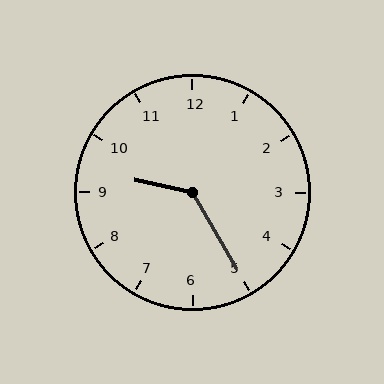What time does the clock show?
9:25.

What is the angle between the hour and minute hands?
Approximately 132 degrees.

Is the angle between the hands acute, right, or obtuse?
It is obtuse.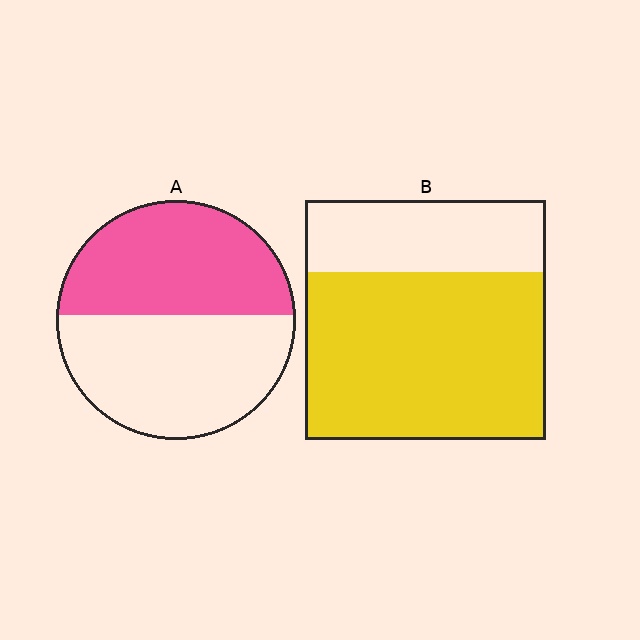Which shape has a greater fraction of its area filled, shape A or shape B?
Shape B.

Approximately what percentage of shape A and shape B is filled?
A is approximately 45% and B is approximately 70%.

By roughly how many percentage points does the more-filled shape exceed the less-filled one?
By roughly 25 percentage points (B over A).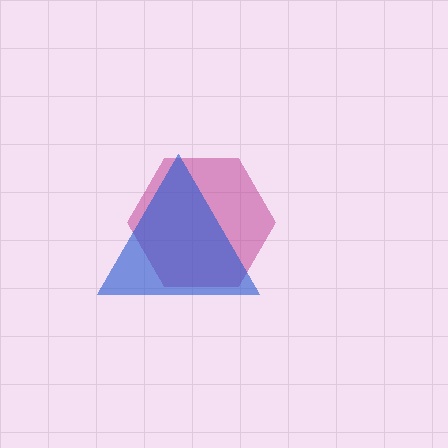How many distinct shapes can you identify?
There are 2 distinct shapes: a magenta hexagon, a blue triangle.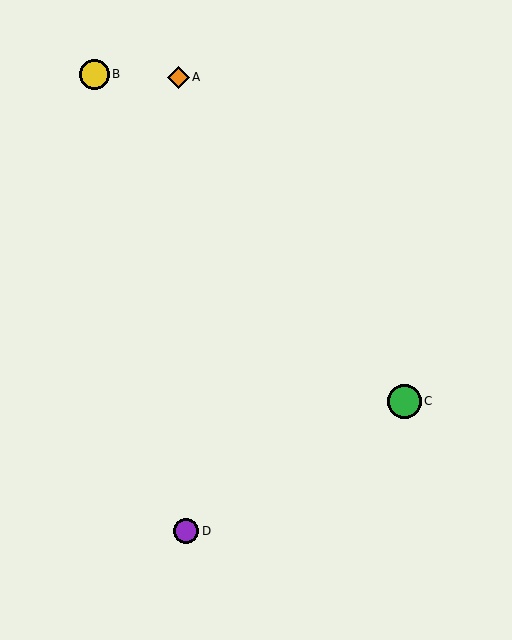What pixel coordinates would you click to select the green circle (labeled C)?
Click at (404, 401) to select the green circle C.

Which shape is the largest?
The green circle (labeled C) is the largest.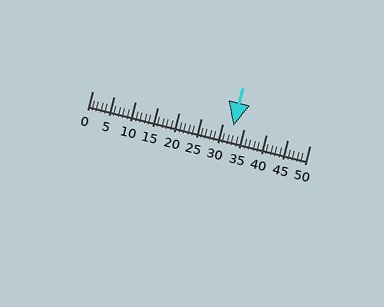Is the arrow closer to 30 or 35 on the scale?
The arrow is closer to 35.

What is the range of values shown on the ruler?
The ruler shows values from 0 to 50.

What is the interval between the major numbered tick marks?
The major tick marks are spaced 5 units apart.